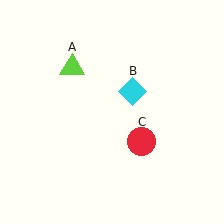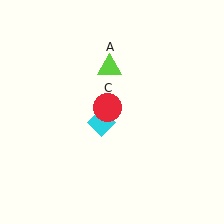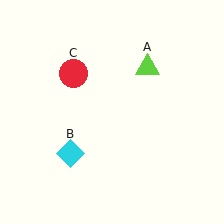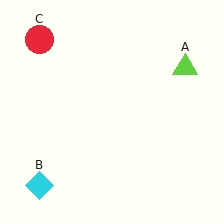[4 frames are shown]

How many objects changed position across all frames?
3 objects changed position: lime triangle (object A), cyan diamond (object B), red circle (object C).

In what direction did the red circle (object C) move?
The red circle (object C) moved up and to the left.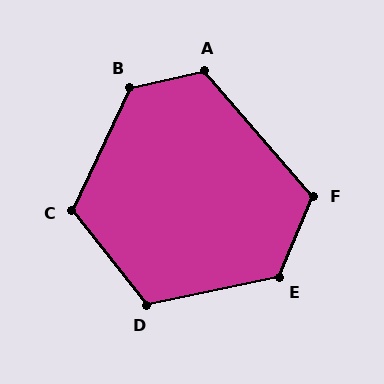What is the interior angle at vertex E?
Approximately 125 degrees (obtuse).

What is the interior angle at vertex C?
Approximately 116 degrees (obtuse).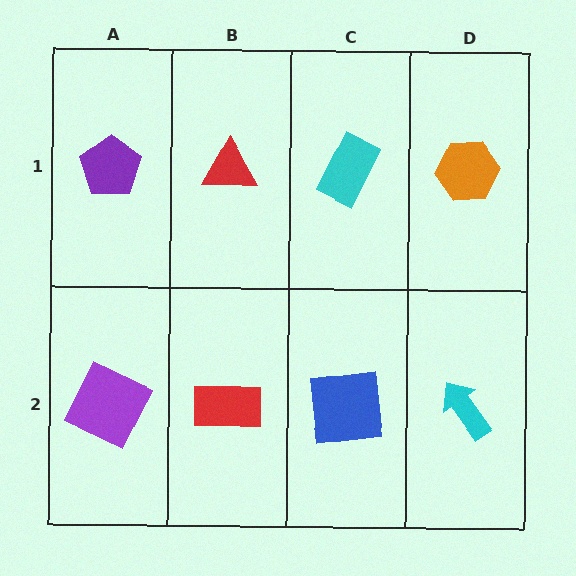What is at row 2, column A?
A purple square.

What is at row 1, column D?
An orange hexagon.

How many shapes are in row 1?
4 shapes.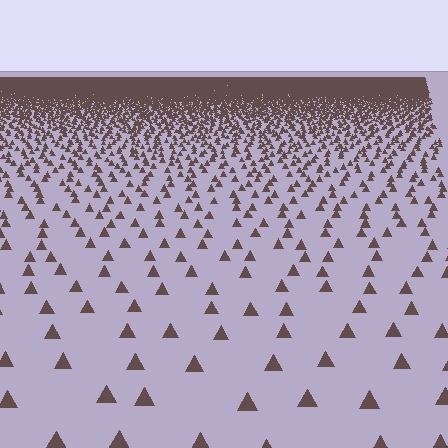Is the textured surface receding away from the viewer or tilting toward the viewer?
The surface is receding away from the viewer. Texture elements get smaller and denser toward the top.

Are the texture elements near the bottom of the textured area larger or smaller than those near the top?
Larger. Near the bottom, elements are closer to the viewer and appear at a bigger on-screen size.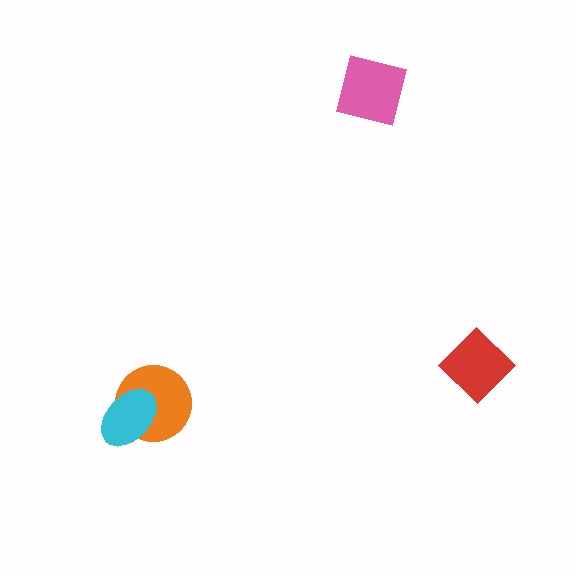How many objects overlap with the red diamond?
0 objects overlap with the red diamond.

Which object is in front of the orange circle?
The cyan ellipse is in front of the orange circle.